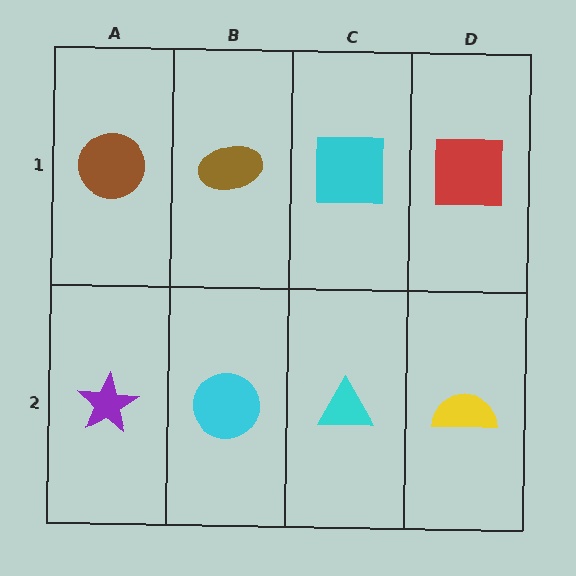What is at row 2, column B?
A cyan circle.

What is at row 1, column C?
A cyan square.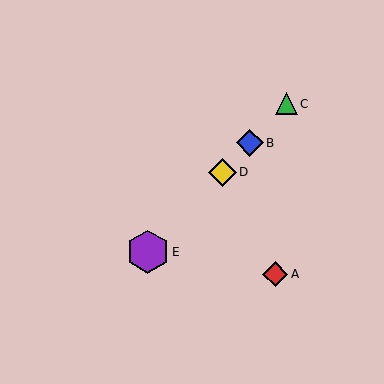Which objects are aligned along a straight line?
Objects B, C, D, E are aligned along a straight line.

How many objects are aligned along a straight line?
4 objects (B, C, D, E) are aligned along a straight line.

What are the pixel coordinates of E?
Object E is at (148, 252).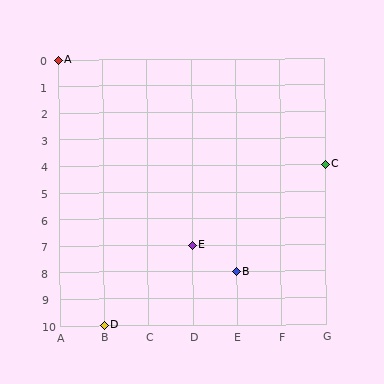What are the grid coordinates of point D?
Point D is at grid coordinates (B, 10).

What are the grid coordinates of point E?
Point E is at grid coordinates (D, 7).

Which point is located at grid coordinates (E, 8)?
Point B is at (E, 8).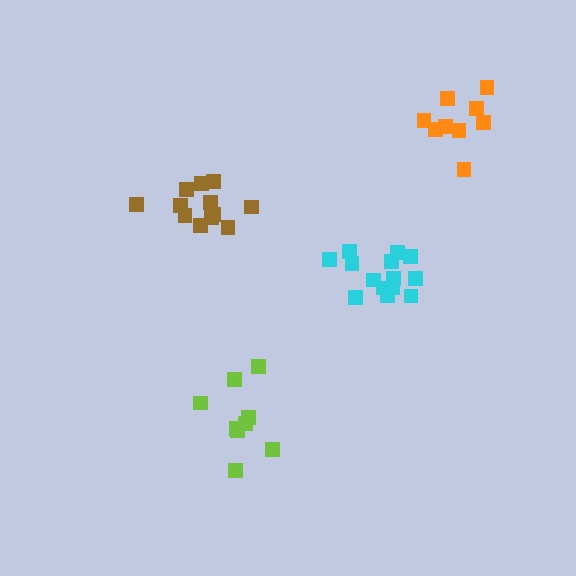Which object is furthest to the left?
The brown cluster is leftmost.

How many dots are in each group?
Group 1: 9 dots, Group 2: 9 dots, Group 3: 12 dots, Group 4: 14 dots (44 total).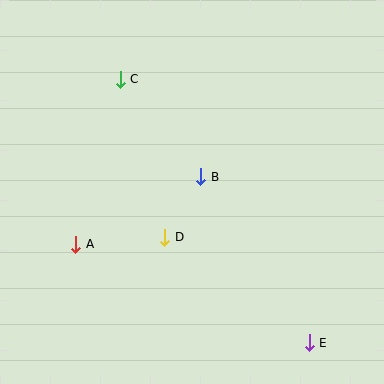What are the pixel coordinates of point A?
Point A is at (76, 244).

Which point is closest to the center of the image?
Point B at (201, 177) is closest to the center.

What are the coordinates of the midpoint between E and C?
The midpoint between E and C is at (215, 211).